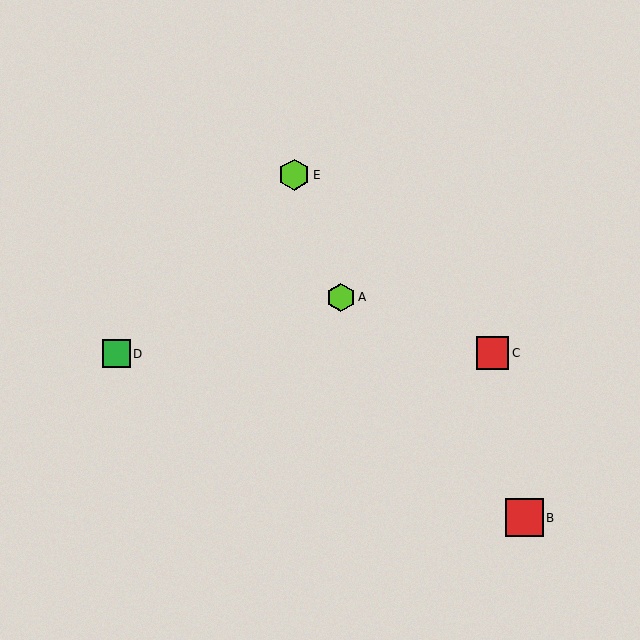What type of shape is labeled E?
Shape E is a lime hexagon.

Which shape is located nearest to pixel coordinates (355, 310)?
The lime hexagon (labeled A) at (341, 297) is nearest to that location.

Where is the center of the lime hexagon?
The center of the lime hexagon is at (341, 297).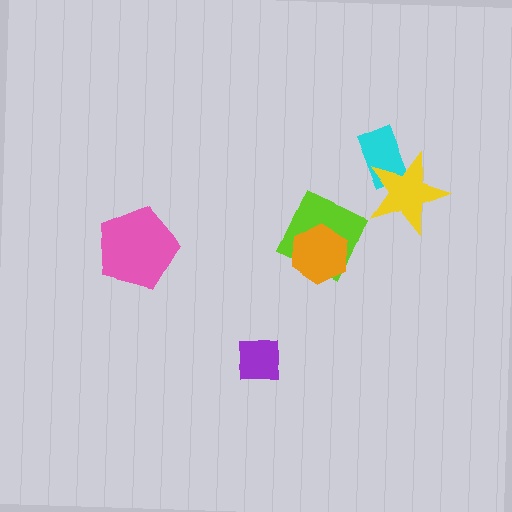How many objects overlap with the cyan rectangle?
1 object overlaps with the cyan rectangle.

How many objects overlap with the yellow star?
1 object overlaps with the yellow star.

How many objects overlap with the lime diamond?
1 object overlaps with the lime diamond.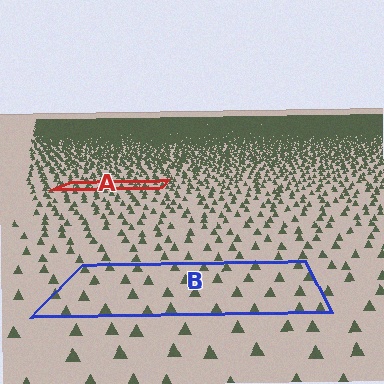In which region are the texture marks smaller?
The texture marks are smaller in region A, because it is farther away.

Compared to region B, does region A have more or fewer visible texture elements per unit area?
Region A has more texture elements per unit area — they are packed more densely because it is farther away.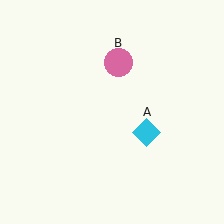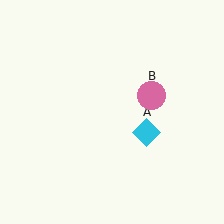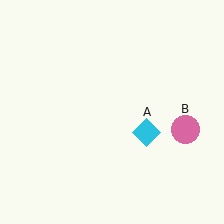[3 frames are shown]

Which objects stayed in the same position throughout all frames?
Cyan diamond (object A) remained stationary.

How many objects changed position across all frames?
1 object changed position: pink circle (object B).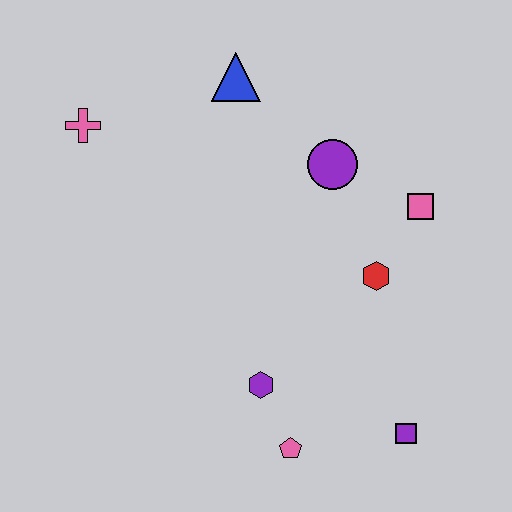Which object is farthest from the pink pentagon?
The pink cross is farthest from the pink pentagon.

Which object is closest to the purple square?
The pink pentagon is closest to the purple square.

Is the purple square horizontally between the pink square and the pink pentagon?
Yes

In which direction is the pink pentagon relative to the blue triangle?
The pink pentagon is below the blue triangle.